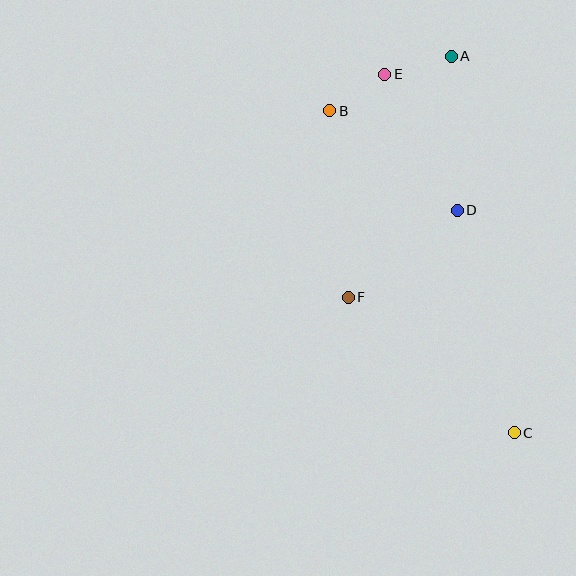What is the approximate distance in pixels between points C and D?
The distance between C and D is approximately 230 pixels.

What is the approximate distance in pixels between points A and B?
The distance between A and B is approximately 133 pixels.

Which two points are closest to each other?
Points B and E are closest to each other.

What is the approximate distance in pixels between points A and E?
The distance between A and E is approximately 69 pixels.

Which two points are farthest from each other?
Points A and C are farthest from each other.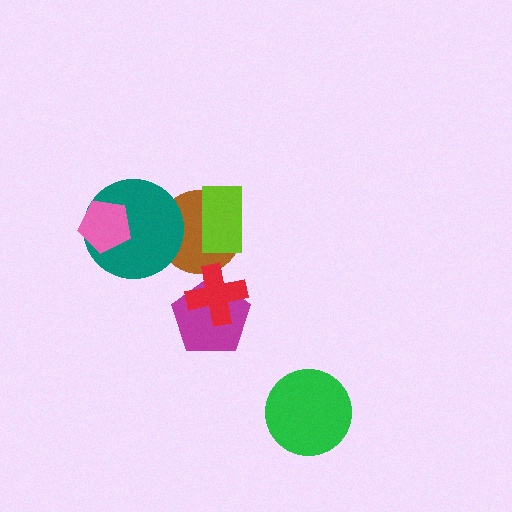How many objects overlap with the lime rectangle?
1 object overlaps with the lime rectangle.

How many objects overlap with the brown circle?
3 objects overlap with the brown circle.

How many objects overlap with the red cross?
2 objects overlap with the red cross.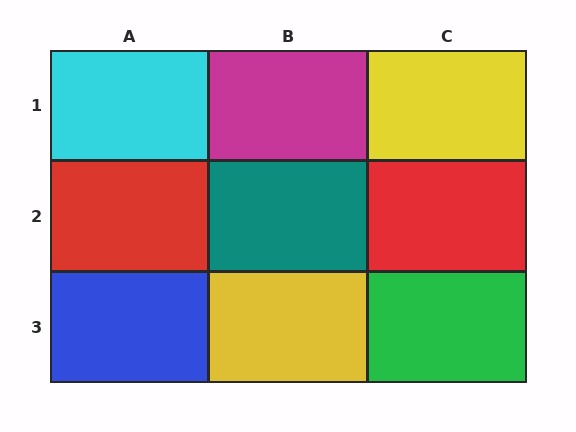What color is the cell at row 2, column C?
Red.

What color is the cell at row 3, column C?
Green.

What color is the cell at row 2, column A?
Red.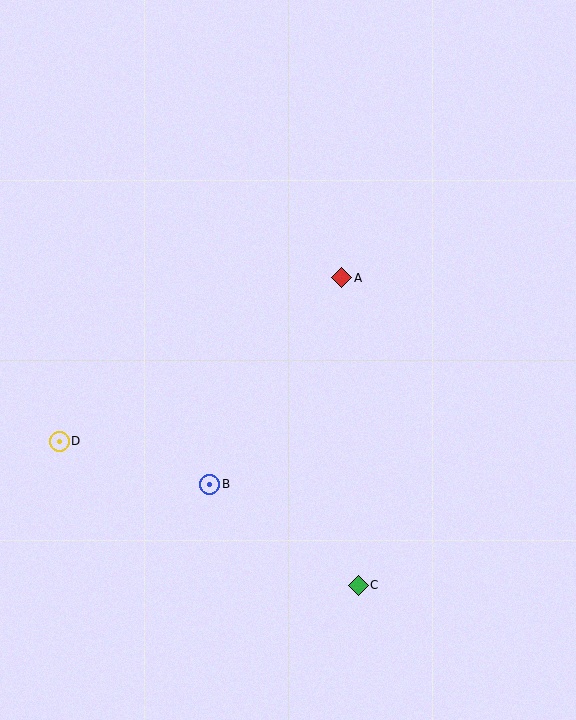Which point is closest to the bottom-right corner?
Point C is closest to the bottom-right corner.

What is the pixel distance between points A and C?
The distance between A and C is 308 pixels.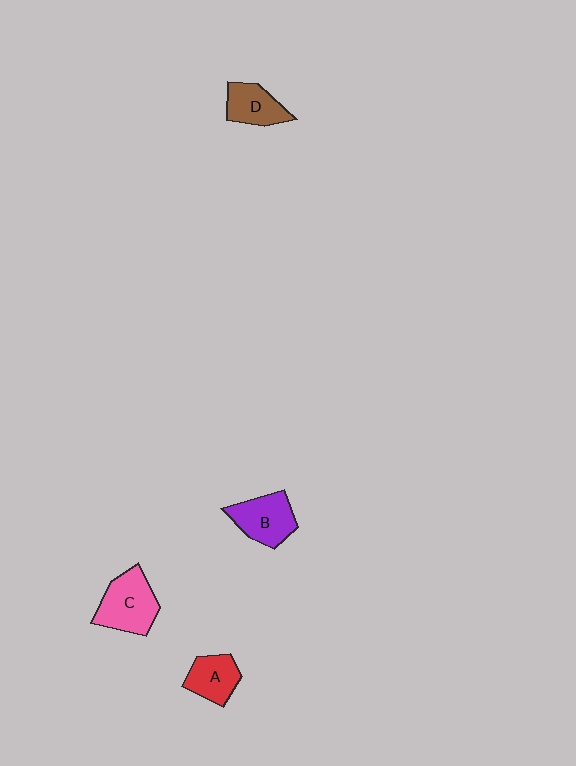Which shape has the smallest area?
Shape A (red).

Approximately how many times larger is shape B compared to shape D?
Approximately 1.2 times.